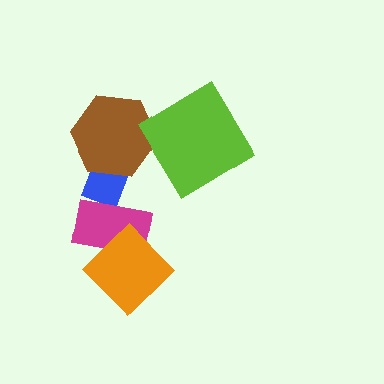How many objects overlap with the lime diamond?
0 objects overlap with the lime diamond.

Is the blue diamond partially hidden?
Yes, it is partially covered by another shape.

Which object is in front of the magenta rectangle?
The orange diamond is in front of the magenta rectangle.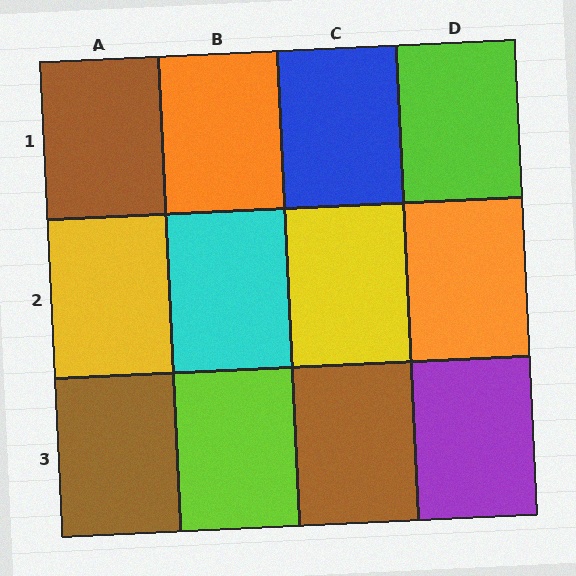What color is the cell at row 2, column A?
Yellow.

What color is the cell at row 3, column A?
Brown.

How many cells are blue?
1 cell is blue.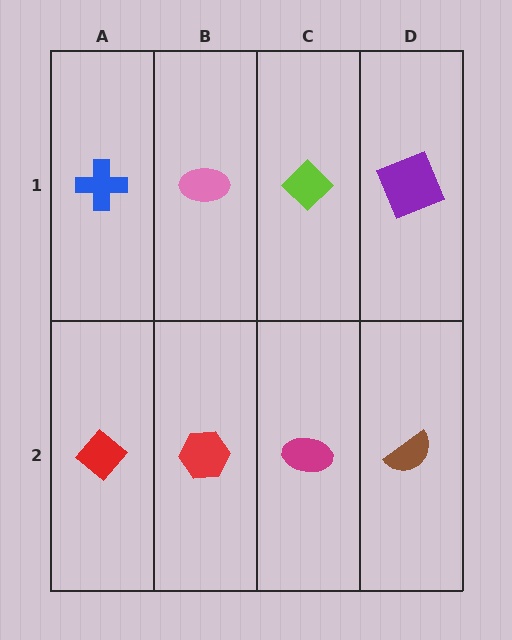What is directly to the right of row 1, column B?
A lime diamond.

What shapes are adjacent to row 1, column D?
A brown semicircle (row 2, column D), a lime diamond (row 1, column C).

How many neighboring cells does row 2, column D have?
2.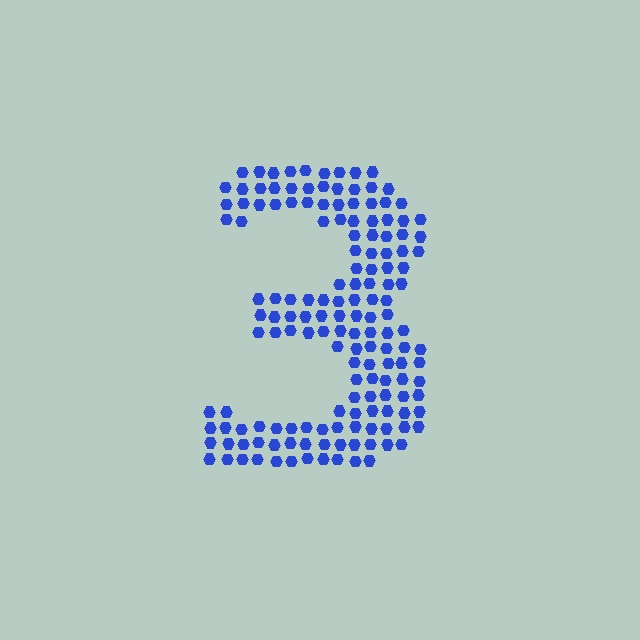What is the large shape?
The large shape is the digit 3.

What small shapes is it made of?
It is made of small hexagons.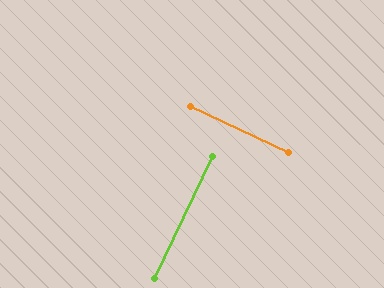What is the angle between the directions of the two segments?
Approximately 90 degrees.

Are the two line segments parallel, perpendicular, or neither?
Perpendicular — they meet at approximately 90°.